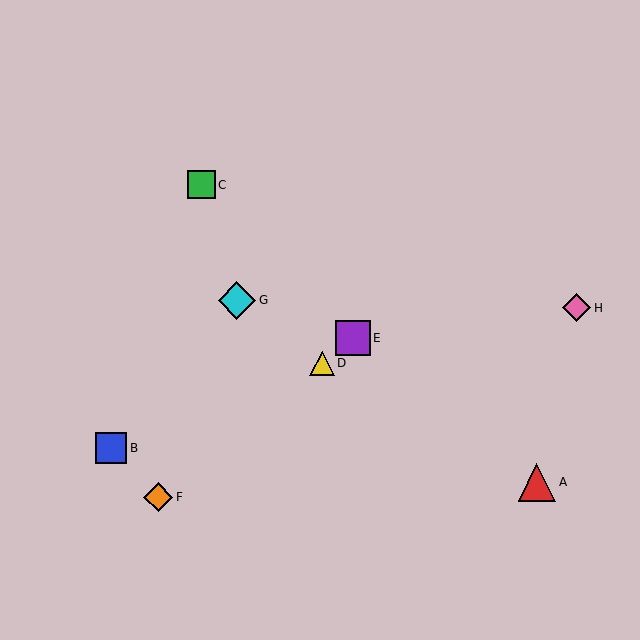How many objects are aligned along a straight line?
3 objects (D, E, F) are aligned along a straight line.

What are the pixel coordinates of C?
Object C is at (202, 185).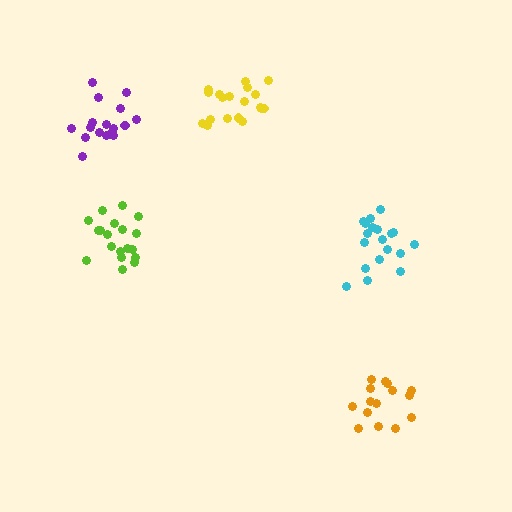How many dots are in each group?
Group 1: 15 dots, Group 2: 19 dots, Group 3: 19 dots, Group 4: 17 dots, Group 5: 19 dots (89 total).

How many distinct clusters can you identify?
There are 5 distinct clusters.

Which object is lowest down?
The orange cluster is bottommost.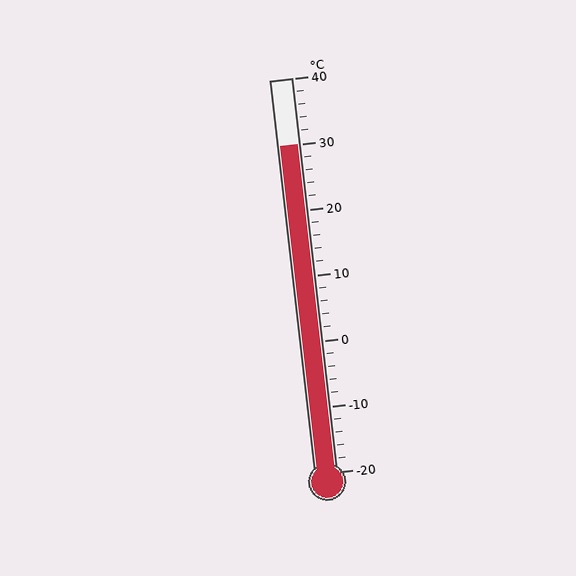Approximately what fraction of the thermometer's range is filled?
The thermometer is filled to approximately 85% of its range.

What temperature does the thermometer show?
The thermometer shows approximately 30°C.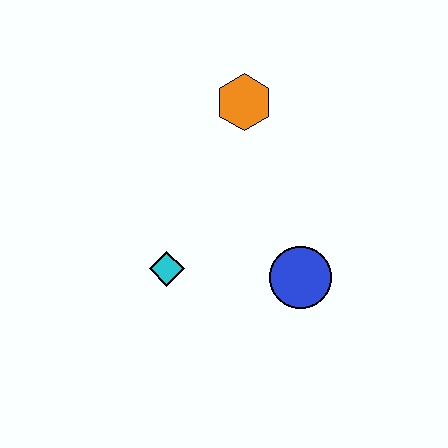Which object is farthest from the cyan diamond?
The orange hexagon is farthest from the cyan diamond.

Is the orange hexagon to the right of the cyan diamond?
Yes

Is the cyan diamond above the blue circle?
Yes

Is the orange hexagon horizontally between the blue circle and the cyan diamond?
Yes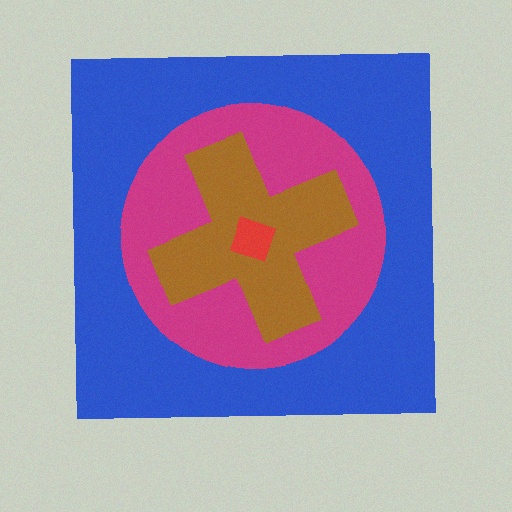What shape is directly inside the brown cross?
The red diamond.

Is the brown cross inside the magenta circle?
Yes.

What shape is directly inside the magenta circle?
The brown cross.